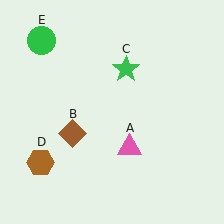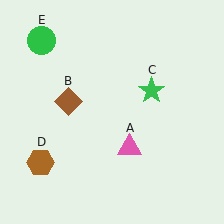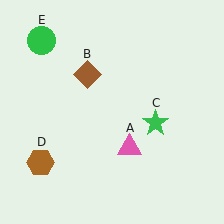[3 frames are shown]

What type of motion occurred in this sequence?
The brown diamond (object B), green star (object C) rotated clockwise around the center of the scene.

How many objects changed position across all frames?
2 objects changed position: brown diamond (object B), green star (object C).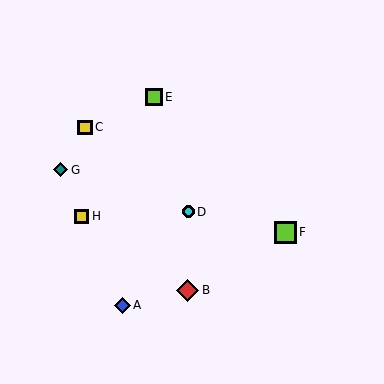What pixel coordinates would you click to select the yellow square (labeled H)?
Click at (82, 216) to select the yellow square H.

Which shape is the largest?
The red diamond (labeled B) is the largest.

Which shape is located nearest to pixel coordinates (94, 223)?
The yellow square (labeled H) at (82, 216) is nearest to that location.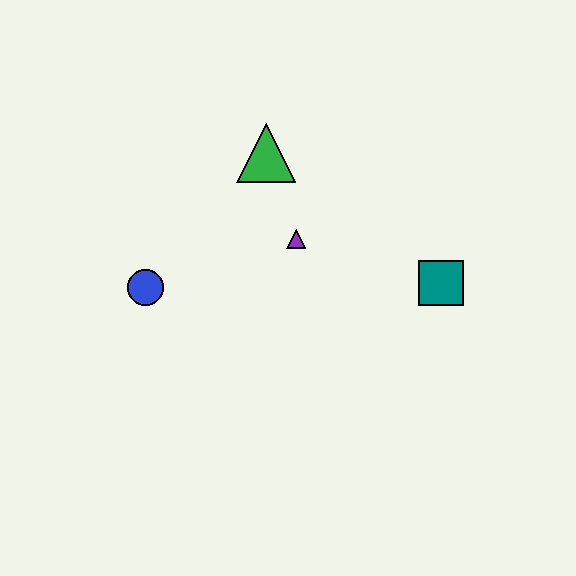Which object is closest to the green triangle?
The purple triangle is closest to the green triangle.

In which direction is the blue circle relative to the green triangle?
The blue circle is below the green triangle.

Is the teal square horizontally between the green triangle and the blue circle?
No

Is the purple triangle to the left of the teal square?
Yes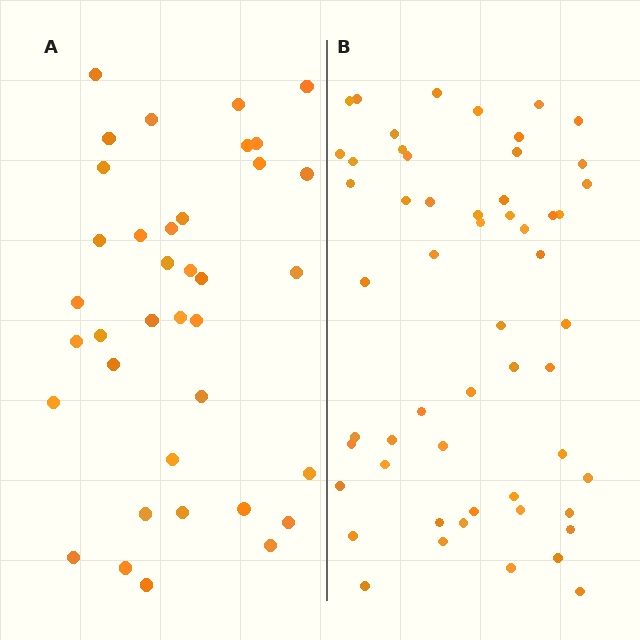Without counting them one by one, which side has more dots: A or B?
Region B (the right region) has more dots.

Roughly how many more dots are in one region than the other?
Region B has approximately 20 more dots than region A.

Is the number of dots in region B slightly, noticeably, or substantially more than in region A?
Region B has substantially more. The ratio is roughly 1.5 to 1.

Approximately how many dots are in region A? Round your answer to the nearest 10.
About 40 dots. (The exact count is 37, which rounds to 40.)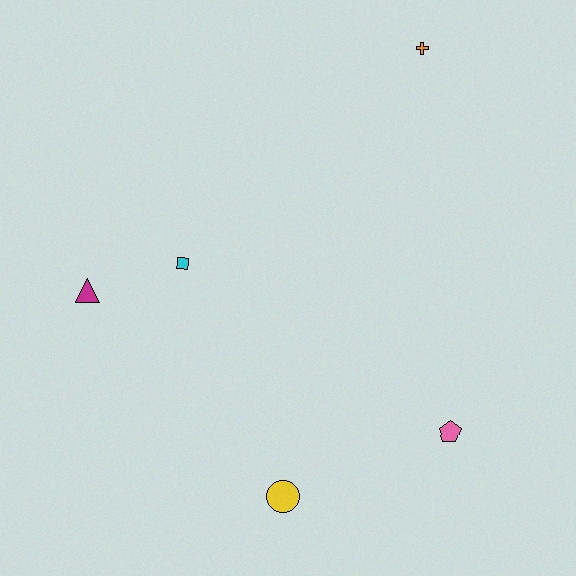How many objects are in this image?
There are 5 objects.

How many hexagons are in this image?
There are no hexagons.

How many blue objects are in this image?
There are no blue objects.